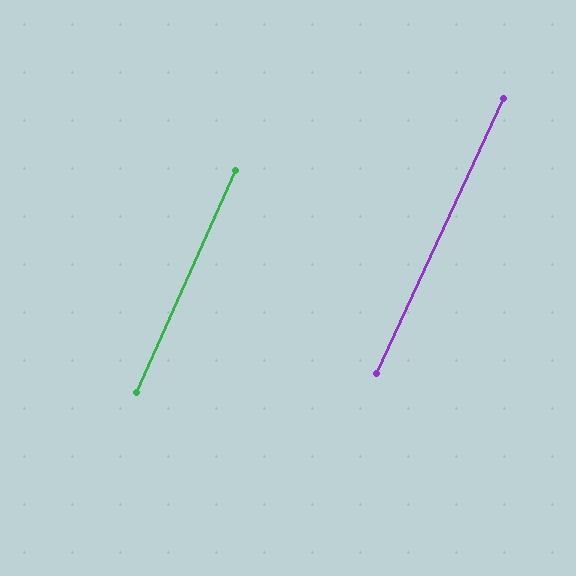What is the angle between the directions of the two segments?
Approximately 1 degree.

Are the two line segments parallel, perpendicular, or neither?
Parallel — their directions differ by only 0.6°.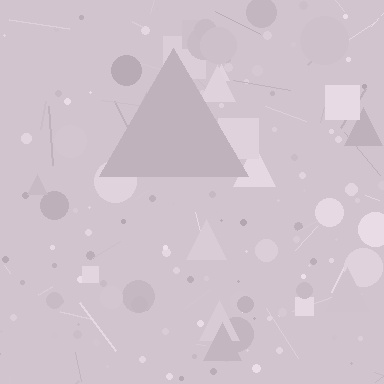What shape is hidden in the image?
A triangle is hidden in the image.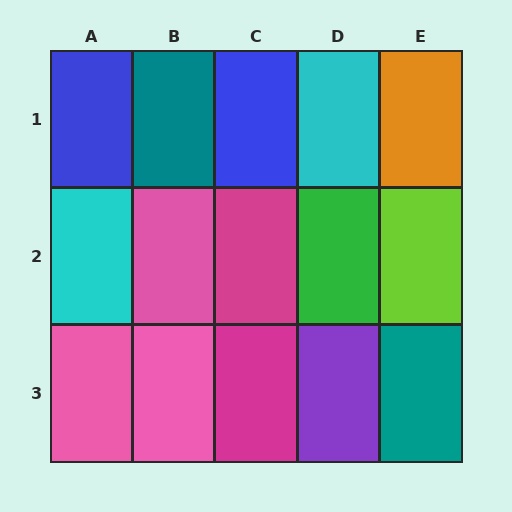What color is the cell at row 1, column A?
Blue.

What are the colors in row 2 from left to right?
Cyan, pink, magenta, green, lime.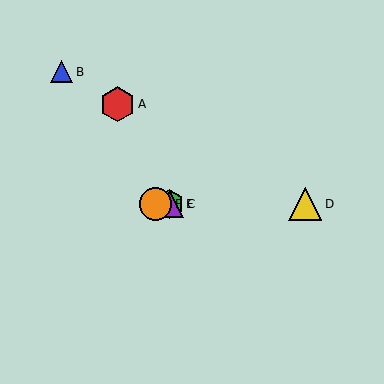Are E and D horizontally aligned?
Yes, both are at y≈204.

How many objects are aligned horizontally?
4 objects (C, D, E, F) are aligned horizontally.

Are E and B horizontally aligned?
No, E is at y≈204 and B is at y≈72.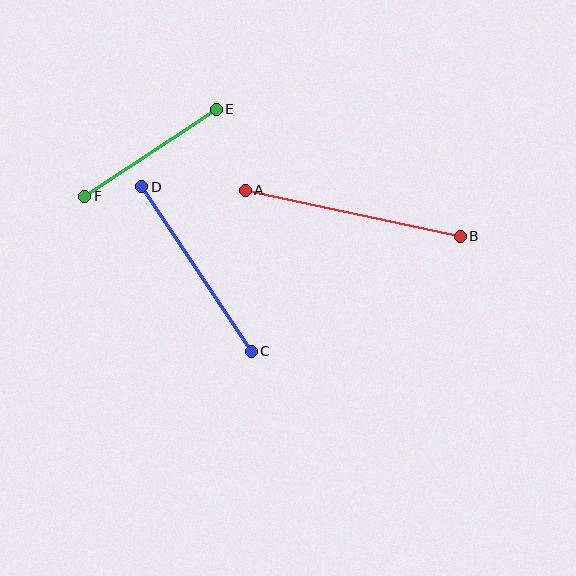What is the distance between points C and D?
The distance is approximately 197 pixels.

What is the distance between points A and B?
The distance is approximately 220 pixels.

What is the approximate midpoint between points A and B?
The midpoint is at approximately (353, 213) pixels.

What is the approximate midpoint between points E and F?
The midpoint is at approximately (151, 153) pixels.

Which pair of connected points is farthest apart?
Points A and B are farthest apart.